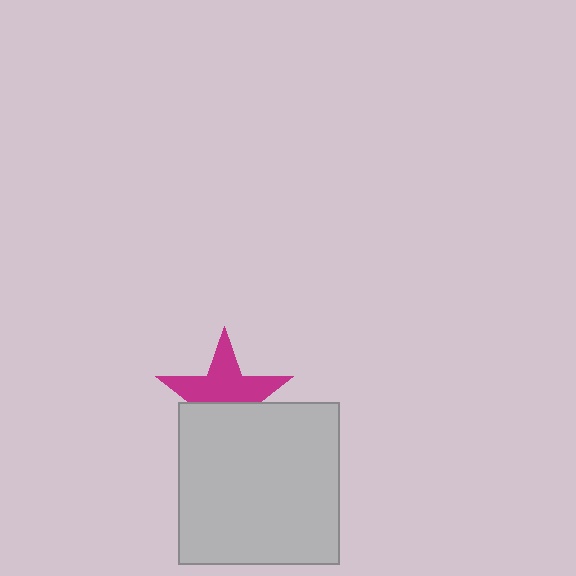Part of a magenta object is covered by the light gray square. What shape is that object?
It is a star.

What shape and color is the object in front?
The object in front is a light gray square.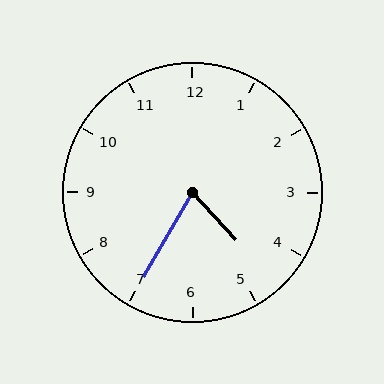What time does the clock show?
4:35.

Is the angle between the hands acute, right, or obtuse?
It is acute.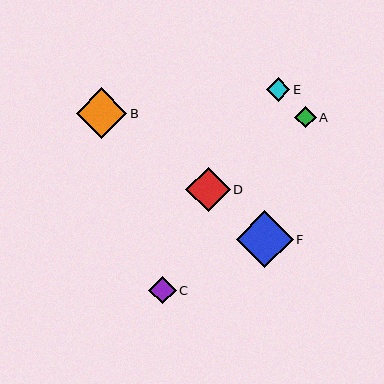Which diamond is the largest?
Diamond F is the largest with a size of approximately 57 pixels.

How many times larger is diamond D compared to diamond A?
Diamond D is approximately 2.1 times the size of diamond A.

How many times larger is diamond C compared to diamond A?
Diamond C is approximately 1.3 times the size of diamond A.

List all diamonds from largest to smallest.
From largest to smallest: F, B, D, C, E, A.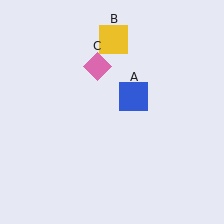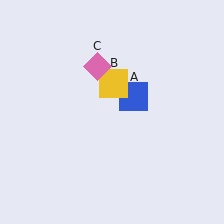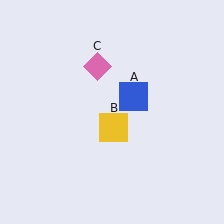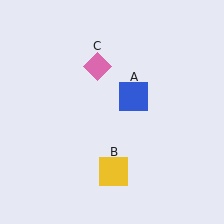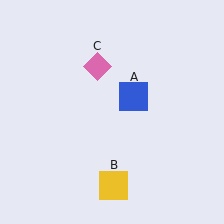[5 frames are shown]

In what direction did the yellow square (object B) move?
The yellow square (object B) moved down.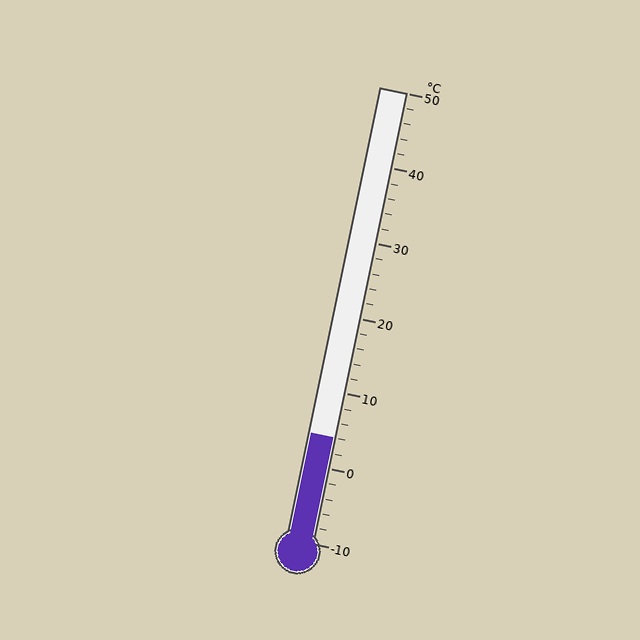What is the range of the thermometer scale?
The thermometer scale ranges from -10°C to 50°C.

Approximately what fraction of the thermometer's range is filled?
The thermometer is filled to approximately 25% of its range.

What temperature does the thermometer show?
The thermometer shows approximately 4°C.